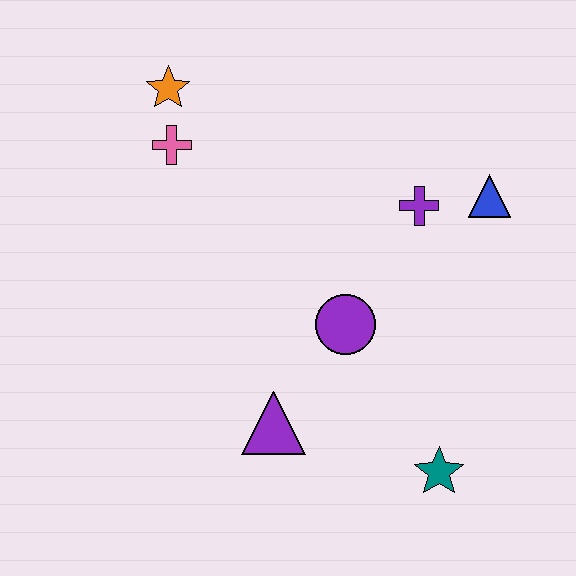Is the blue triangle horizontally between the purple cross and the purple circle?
No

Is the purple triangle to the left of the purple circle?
Yes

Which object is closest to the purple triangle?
The purple circle is closest to the purple triangle.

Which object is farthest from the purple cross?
The orange star is farthest from the purple cross.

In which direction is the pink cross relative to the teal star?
The pink cross is above the teal star.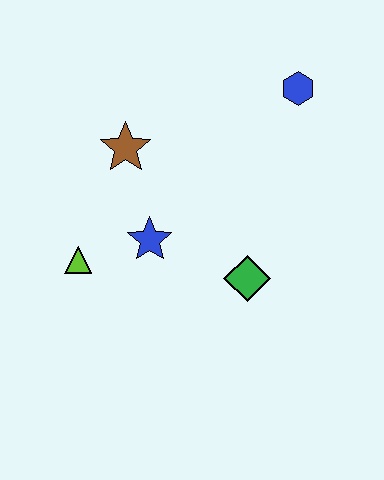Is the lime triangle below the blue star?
Yes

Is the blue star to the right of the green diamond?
No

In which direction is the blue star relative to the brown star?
The blue star is below the brown star.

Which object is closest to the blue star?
The lime triangle is closest to the blue star.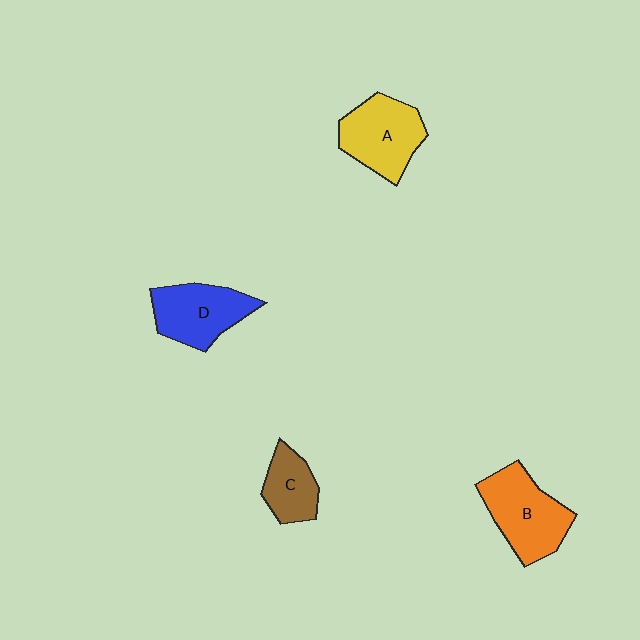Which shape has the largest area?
Shape B (orange).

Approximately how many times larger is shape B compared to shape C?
Approximately 1.7 times.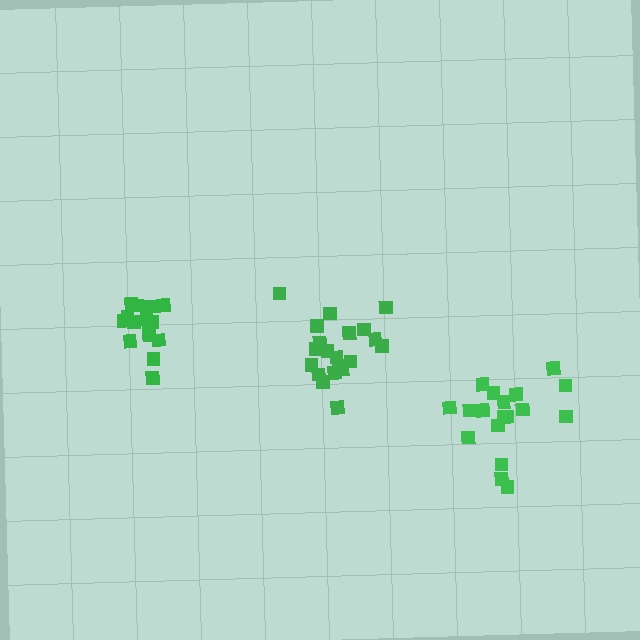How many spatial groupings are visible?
There are 3 spatial groupings.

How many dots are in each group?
Group 1: 20 dots, Group 2: 15 dots, Group 3: 19 dots (54 total).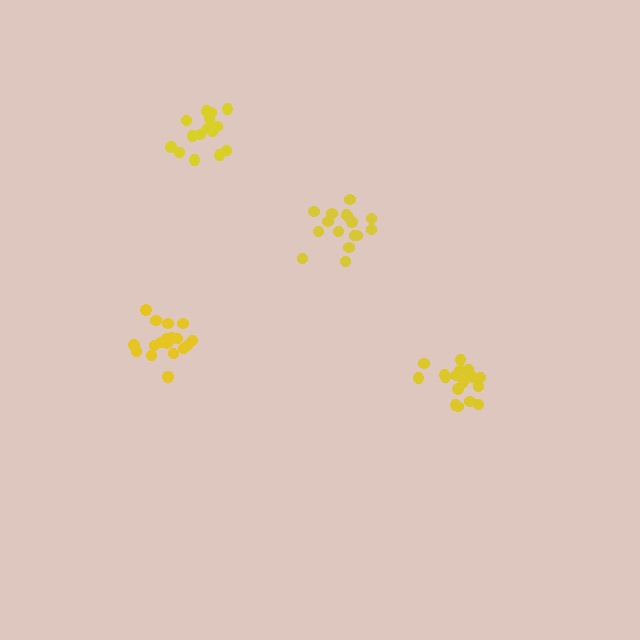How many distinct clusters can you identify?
There are 4 distinct clusters.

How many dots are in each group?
Group 1: 18 dots, Group 2: 18 dots, Group 3: 16 dots, Group 4: 15 dots (67 total).